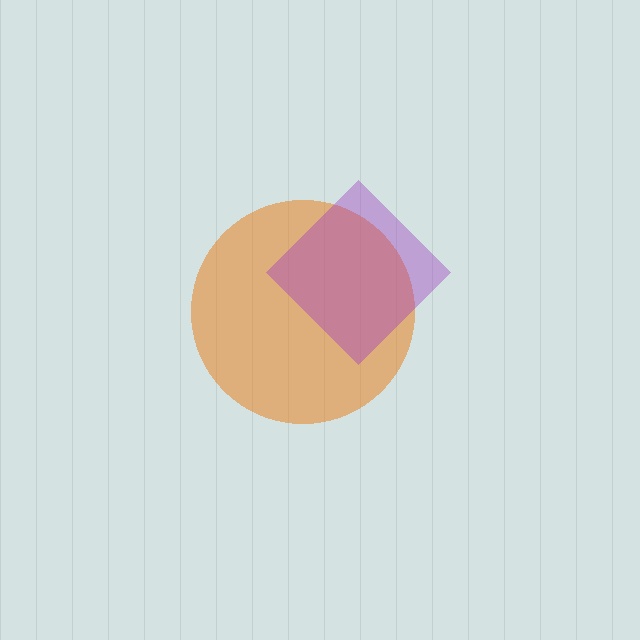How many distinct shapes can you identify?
There are 2 distinct shapes: an orange circle, a purple diamond.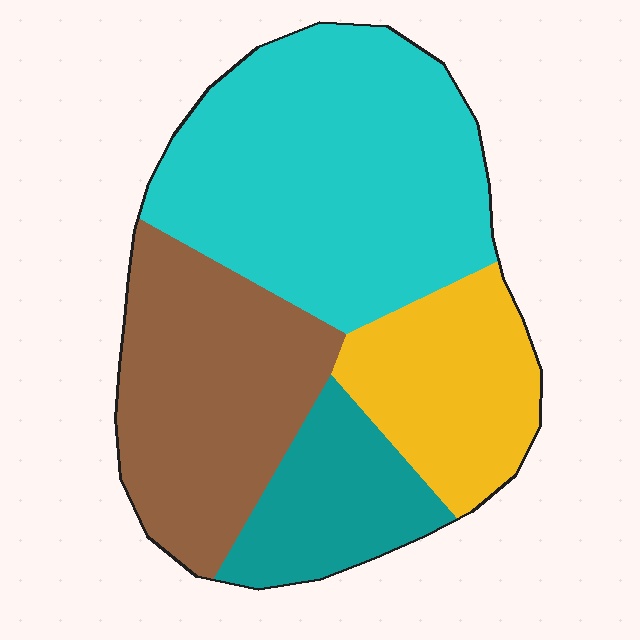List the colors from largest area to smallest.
From largest to smallest: cyan, brown, yellow, teal.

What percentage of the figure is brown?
Brown takes up between a sixth and a third of the figure.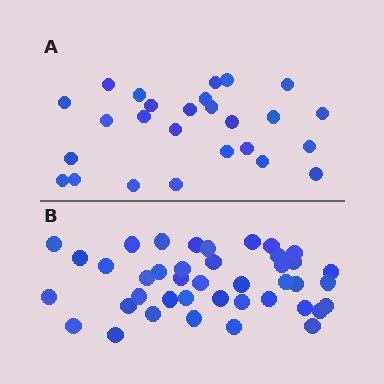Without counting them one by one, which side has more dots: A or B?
Region B (the bottom region) has more dots.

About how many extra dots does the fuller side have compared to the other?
Region B has approximately 15 more dots than region A.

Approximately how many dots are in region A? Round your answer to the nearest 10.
About 30 dots. (The exact count is 26, which rounds to 30.)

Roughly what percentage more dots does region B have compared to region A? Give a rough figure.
About 60% more.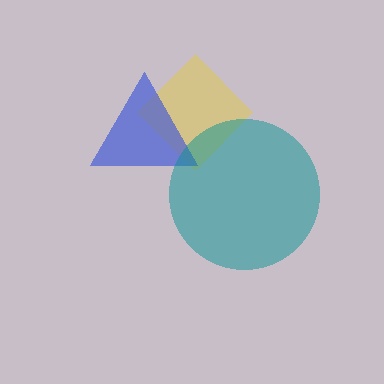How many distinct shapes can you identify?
There are 3 distinct shapes: a yellow diamond, a blue triangle, a teal circle.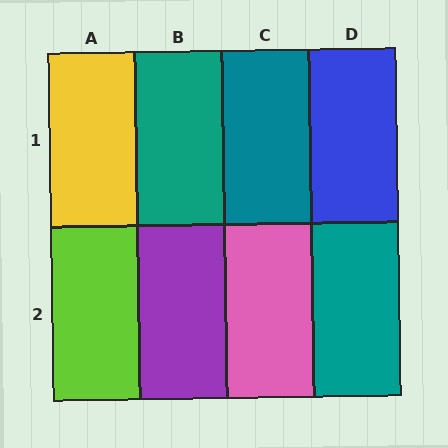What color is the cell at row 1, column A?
Yellow.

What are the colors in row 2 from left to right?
Lime, purple, pink, teal.